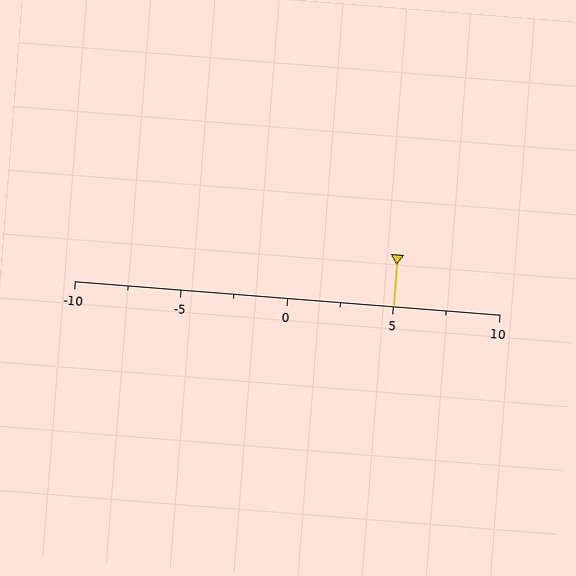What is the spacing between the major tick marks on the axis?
The major ticks are spaced 5 apart.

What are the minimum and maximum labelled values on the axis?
The axis runs from -10 to 10.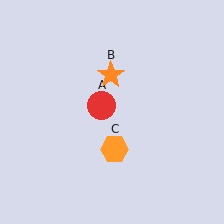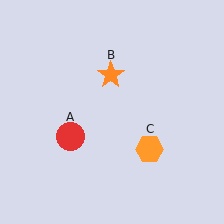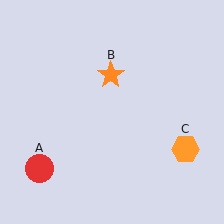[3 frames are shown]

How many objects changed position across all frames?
2 objects changed position: red circle (object A), orange hexagon (object C).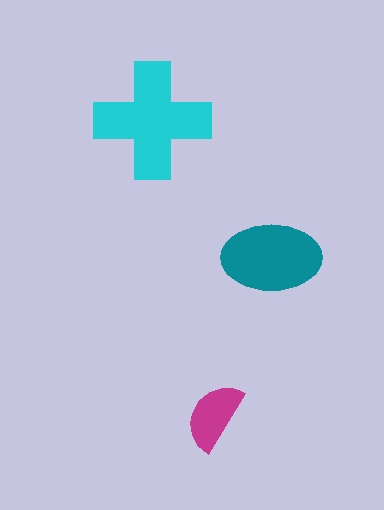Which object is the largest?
The cyan cross.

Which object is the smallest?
The magenta semicircle.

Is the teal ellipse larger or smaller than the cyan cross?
Smaller.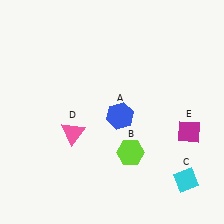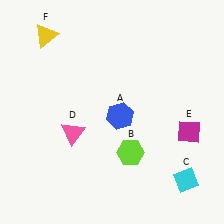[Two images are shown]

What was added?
A yellow triangle (F) was added in Image 2.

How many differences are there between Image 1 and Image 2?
There is 1 difference between the two images.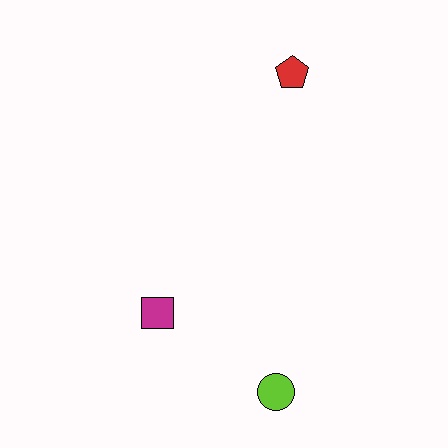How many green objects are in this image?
There are no green objects.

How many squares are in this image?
There is 1 square.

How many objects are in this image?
There are 3 objects.